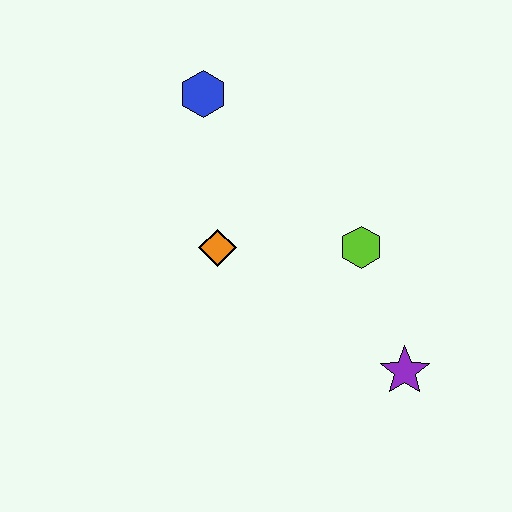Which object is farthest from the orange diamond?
The purple star is farthest from the orange diamond.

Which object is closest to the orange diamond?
The lime hexagon is closest to the orange diamond.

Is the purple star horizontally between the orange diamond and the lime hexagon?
No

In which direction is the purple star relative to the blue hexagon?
The purple star is below the blue hexagon.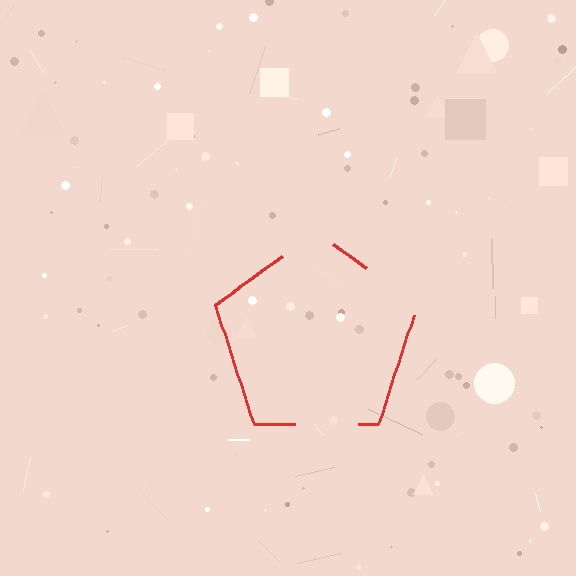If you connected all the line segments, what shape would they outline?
They would outline a pentagon.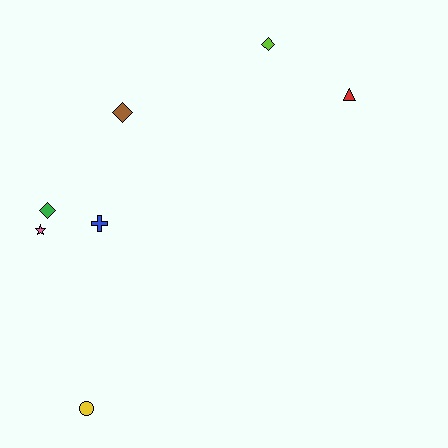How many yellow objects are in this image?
There is 1 yellow object.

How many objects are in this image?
There are 7 objects.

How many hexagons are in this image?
There are no hexagons.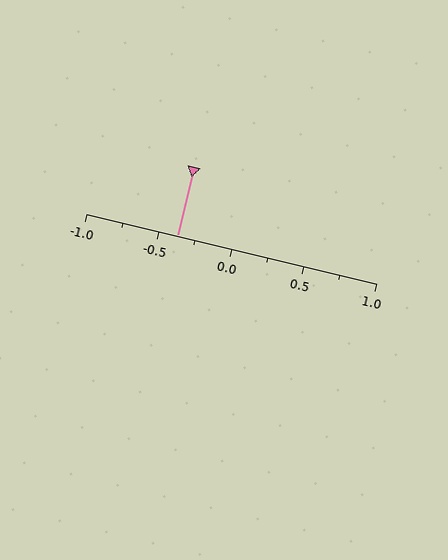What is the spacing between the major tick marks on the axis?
The major ticks are spaced 0.5 apart.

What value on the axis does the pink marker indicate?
The marker indicates approximately -0.38.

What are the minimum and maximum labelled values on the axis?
The axis runs from -1.0 to 1.0.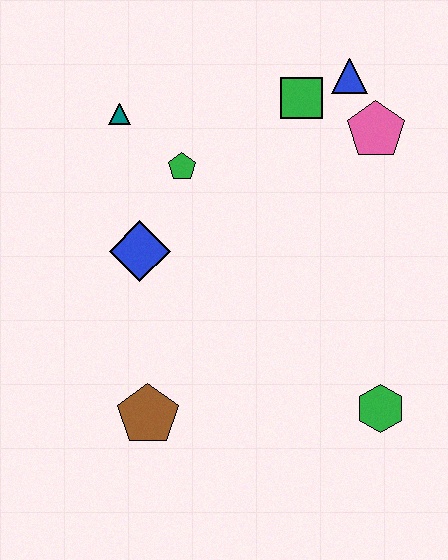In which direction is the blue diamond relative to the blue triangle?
The blue diamond is to the left of the blue triangle.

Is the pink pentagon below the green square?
Yes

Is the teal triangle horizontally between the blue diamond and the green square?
No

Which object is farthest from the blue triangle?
The brown pentagon is farthest from the blue triangle.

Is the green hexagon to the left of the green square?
No